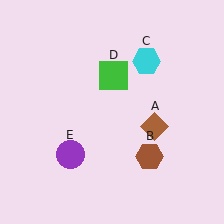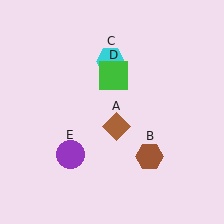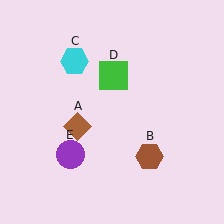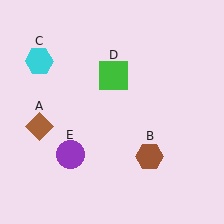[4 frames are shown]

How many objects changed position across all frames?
2 objects changed position: brown diamond (object A), cyan hexagon (object C).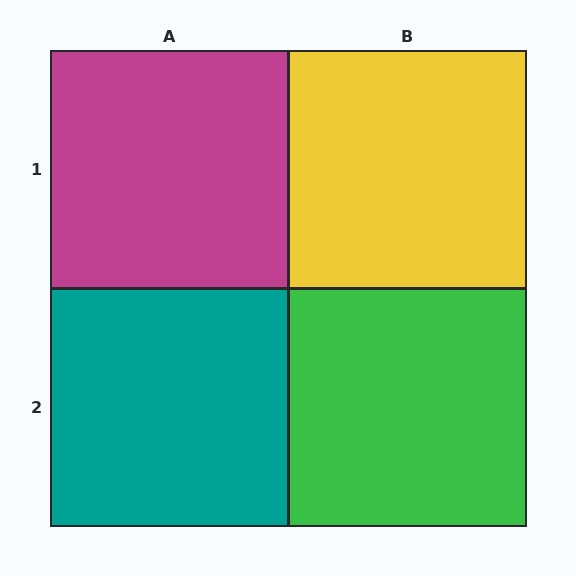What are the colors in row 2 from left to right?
Teal, green.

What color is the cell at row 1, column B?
Yellow.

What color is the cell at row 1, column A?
Magenta.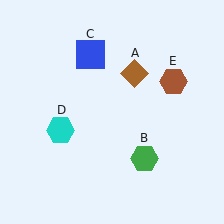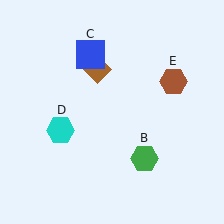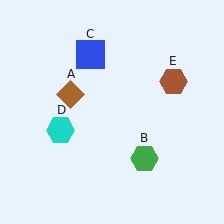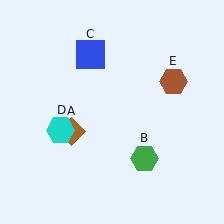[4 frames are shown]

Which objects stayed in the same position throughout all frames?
Green hexagon (object B) and blue square (object C) and cyan hexagon (object D) and brown hexagon (object E) remained stationary.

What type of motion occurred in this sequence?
The brown diamond (object A) rotated counterclockwise around the center of the scene.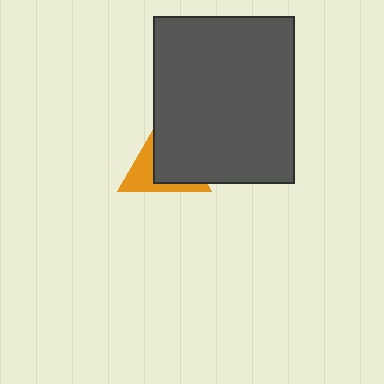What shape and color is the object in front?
The object in front is a dark gray rectangle.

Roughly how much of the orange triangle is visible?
A small part of it is visible (roughly 41%).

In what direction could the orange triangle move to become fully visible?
The orange triangle could move toward the lower-left. That would shift it out from behind the dark gray rectangle entirely.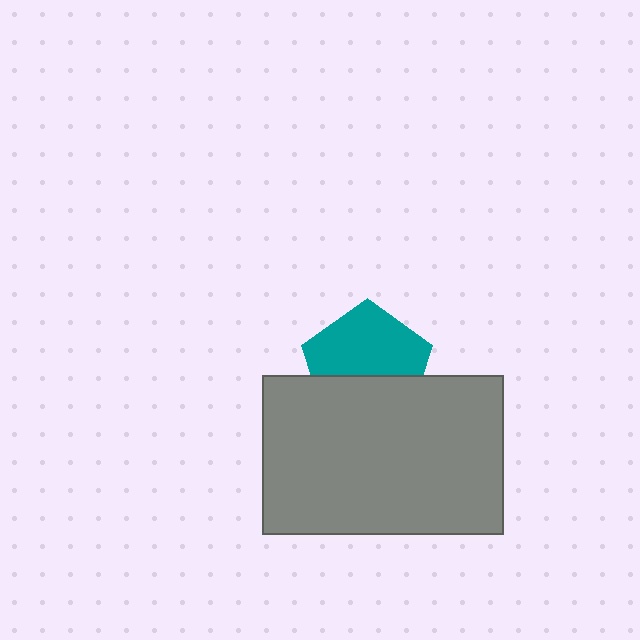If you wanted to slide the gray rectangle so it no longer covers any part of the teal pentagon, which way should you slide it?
Slide it down — that is the most direct way to separate the two shapes.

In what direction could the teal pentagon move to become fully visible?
The teal pentagon could move up. That would shift it out from behind the gray rectangle entirely.